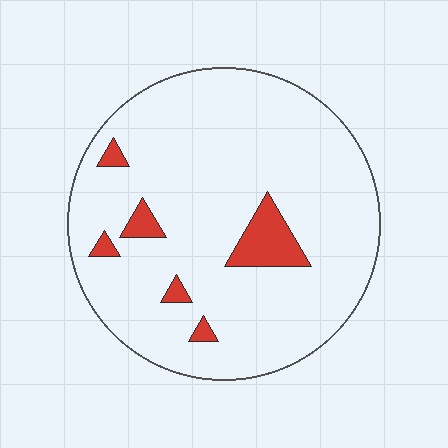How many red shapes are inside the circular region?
6.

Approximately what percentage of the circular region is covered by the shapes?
Approximately 10%.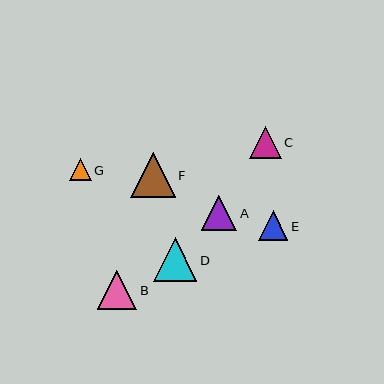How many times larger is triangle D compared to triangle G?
Triangle D is approximately 2.0 times the size of triangle G.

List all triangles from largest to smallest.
From largest to smallest: F, D, B, A, C, E, G.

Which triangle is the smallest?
Triangle G is the smallest with a size of approximately 22 pixels.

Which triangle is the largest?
Triangle F is the largest with a size of approximately 45 pixels.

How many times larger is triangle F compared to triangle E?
Triangle F is approximately 1.5 times the size of triangle E.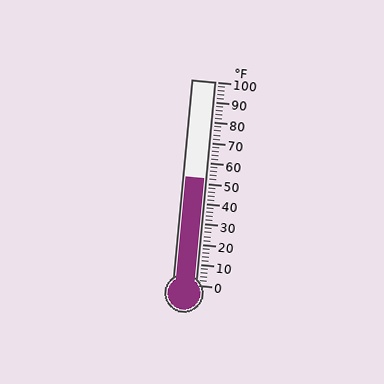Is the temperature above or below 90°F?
The temperature is below 90°F.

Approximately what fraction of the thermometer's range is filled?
The thermometer is filled to approximately 50% of its range.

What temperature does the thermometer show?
The thermometer shows approximately 52°F.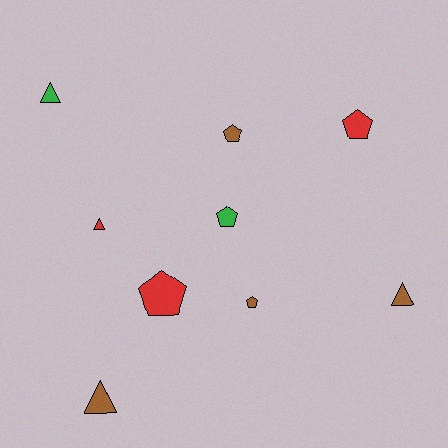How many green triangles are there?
There is 1 green triangle.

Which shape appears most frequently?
Pentagon, with 5 objects.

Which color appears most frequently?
Brown, with 4 objects.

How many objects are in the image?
There are 9 objects.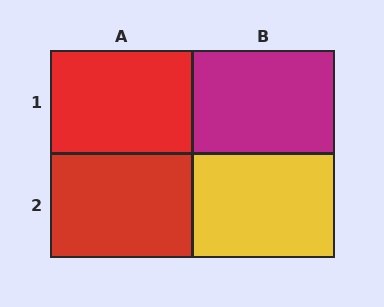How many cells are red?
2 cells are red.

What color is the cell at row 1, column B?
Magenta.